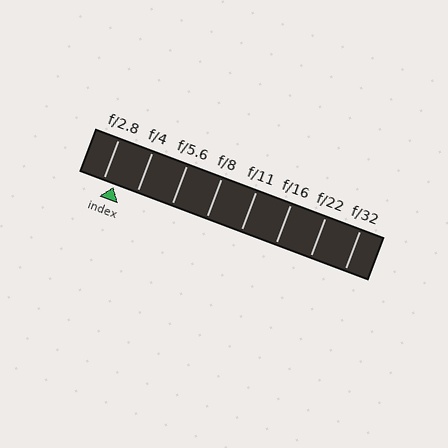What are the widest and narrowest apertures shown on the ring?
The widest aperture shown is f/2.8 and the narrowest is f/32.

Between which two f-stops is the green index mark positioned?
The index mark is between f/2.8 and f/4.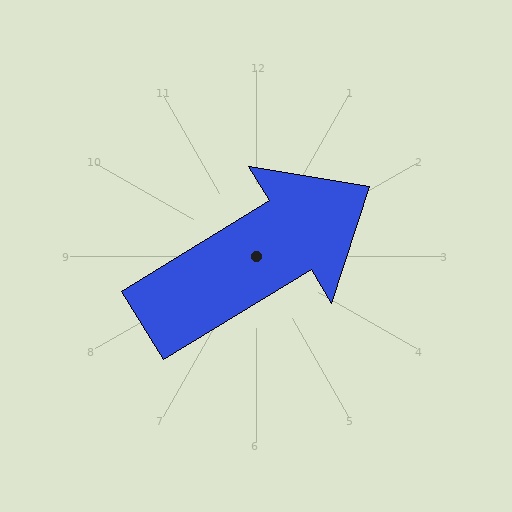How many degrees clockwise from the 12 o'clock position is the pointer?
Approximately 59 degrees.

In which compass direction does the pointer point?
Northeast.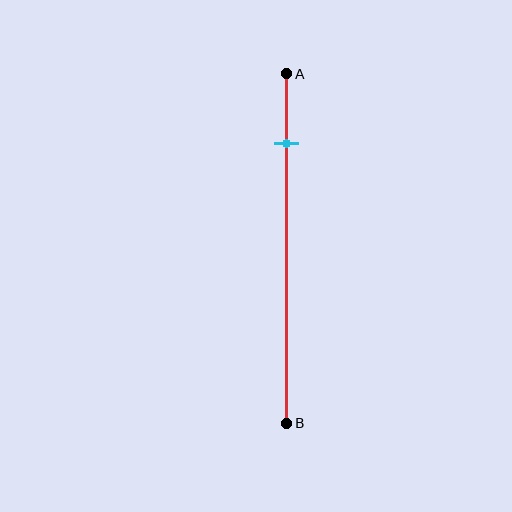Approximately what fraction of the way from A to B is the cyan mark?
The cyan mark is approximately 20% of the way from A to B.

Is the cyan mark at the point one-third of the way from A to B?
No, the mark is at about 20% from A, not at the 33% one-third point.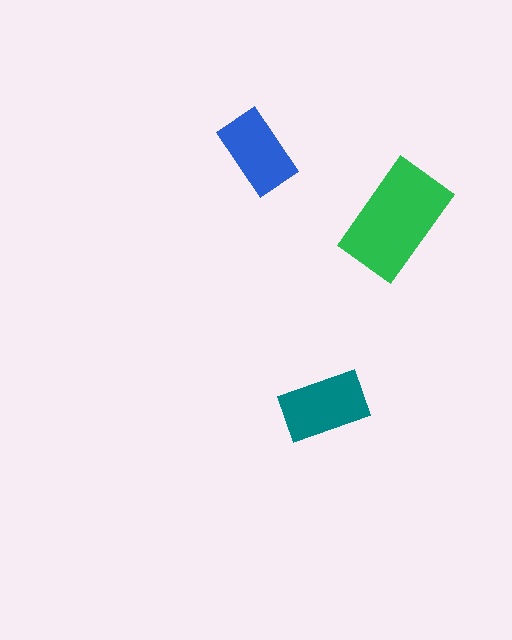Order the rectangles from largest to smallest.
the green one, the teal one, the blue one.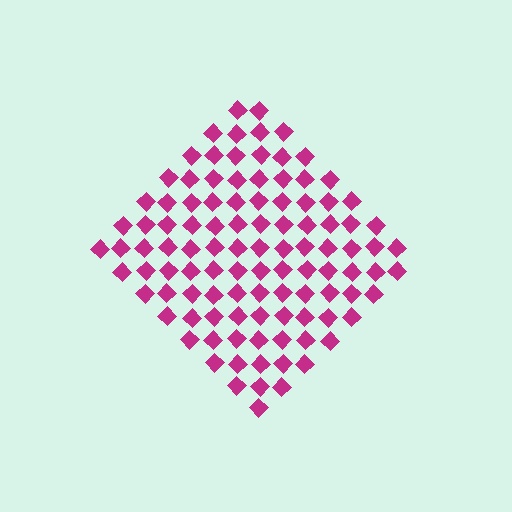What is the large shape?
The large shape is a diamond.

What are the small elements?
The small elements are diamonds.